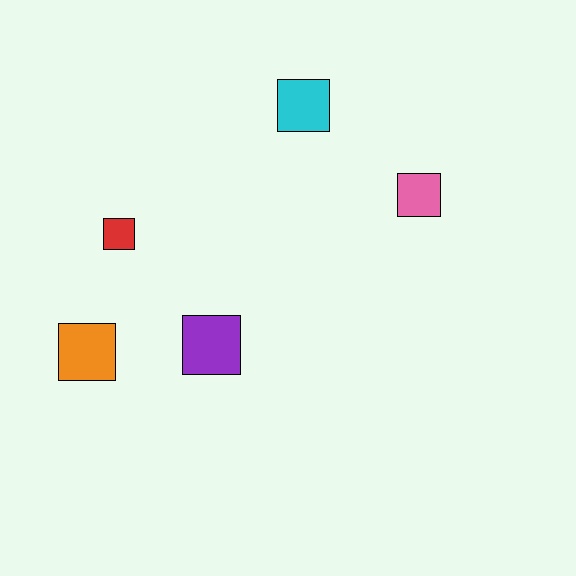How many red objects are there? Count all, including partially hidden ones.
There is 1 red object.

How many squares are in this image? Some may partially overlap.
There are 5 squares.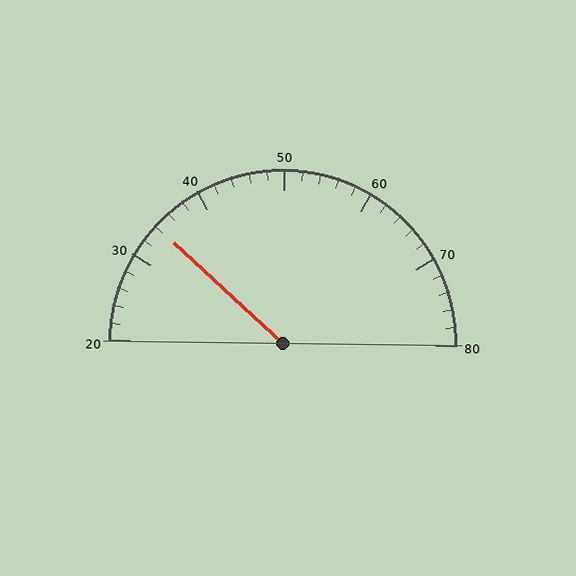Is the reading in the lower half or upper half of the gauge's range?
The reading is in the lower half of the range (20 to 80).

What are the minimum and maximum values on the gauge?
The gauge ranges from 20 to 80.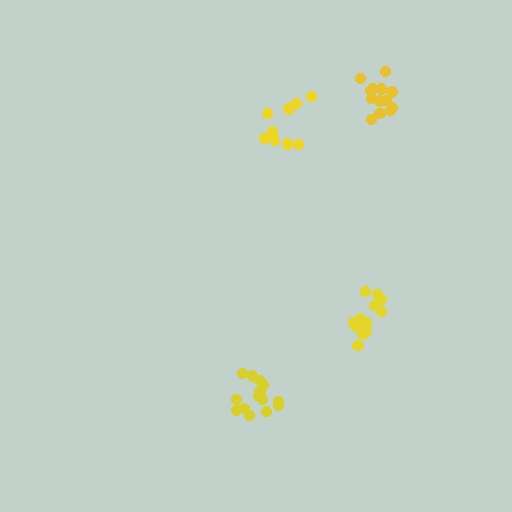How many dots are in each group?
Group 1: 9 dots, Group 2: 14 dots, Group 3: 14 dots, Group 4: 13 dots (50 total).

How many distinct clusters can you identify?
There are 4 distinct clusters.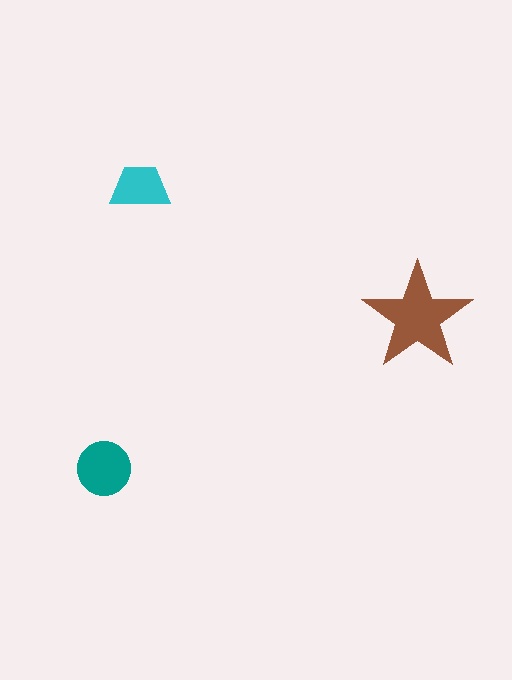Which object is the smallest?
The cyan trapezoid.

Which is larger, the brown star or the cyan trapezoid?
The brown star.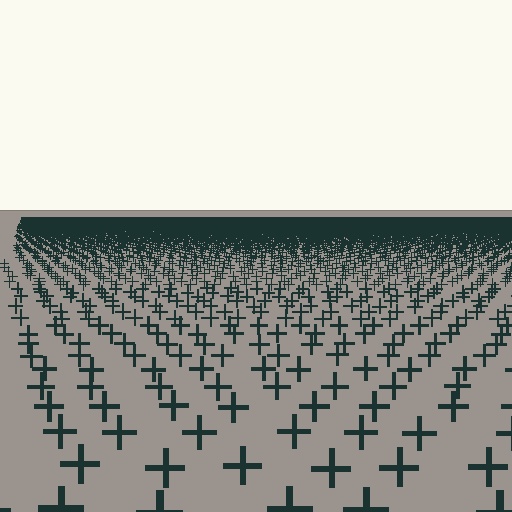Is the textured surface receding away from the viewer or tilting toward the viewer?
The surface is receding away from the viewer. Texture elements get smaller and denser toward the top.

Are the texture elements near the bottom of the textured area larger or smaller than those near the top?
Larger. Near the bottom, elements are closer to the viewer and appear at a bigger on-screen size.